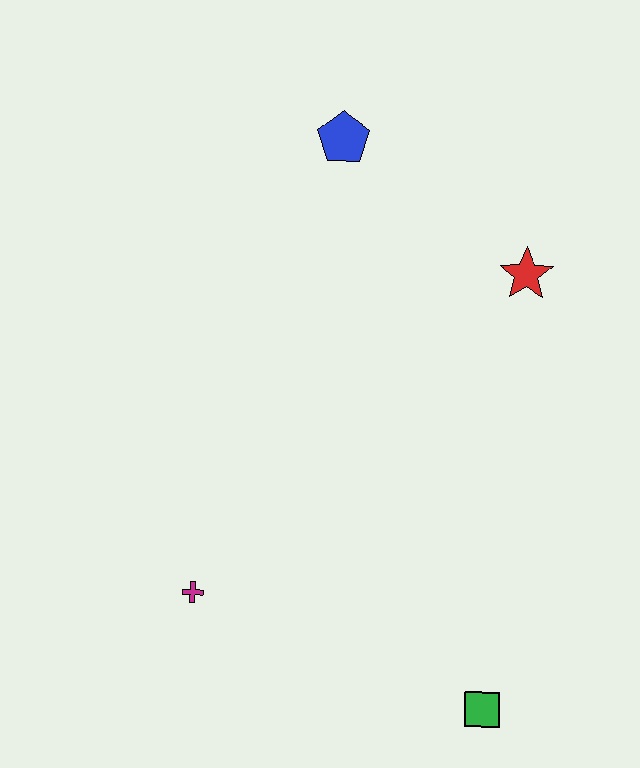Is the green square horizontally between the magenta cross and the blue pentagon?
No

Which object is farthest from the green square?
The blue pentagon is farthest from the green square.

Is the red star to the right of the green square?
Yes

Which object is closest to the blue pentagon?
The red star is closest to the blue pentagon.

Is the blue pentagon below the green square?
No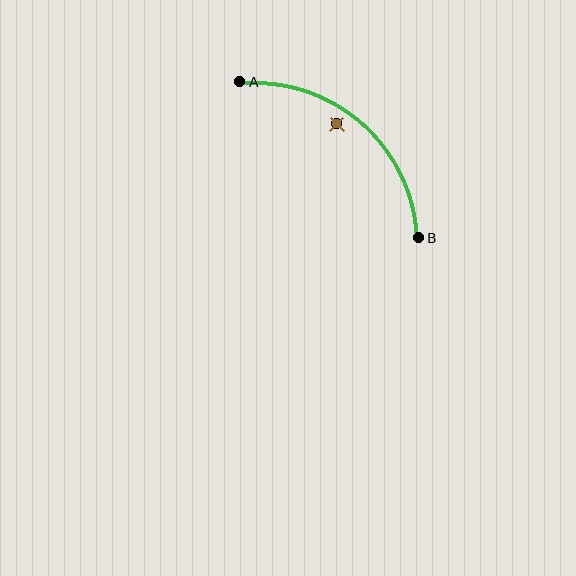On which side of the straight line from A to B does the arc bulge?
The arc bulges above and to the right of the straight line connecting A and B.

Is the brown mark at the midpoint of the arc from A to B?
No — the brown mark does not lie on the arc at all. It sits slightly inside the curve.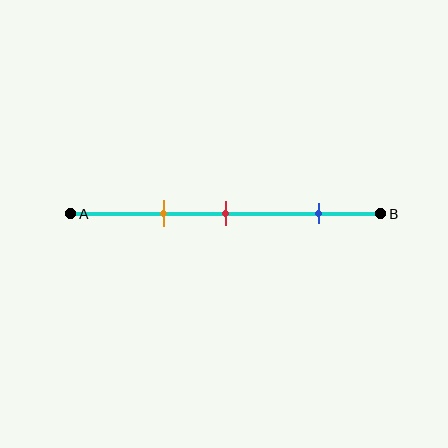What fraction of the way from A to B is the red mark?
The red mark is approximately 50% (0.5) of the way from A to B.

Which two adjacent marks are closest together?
The orange and red marks are the closest adjacent pair.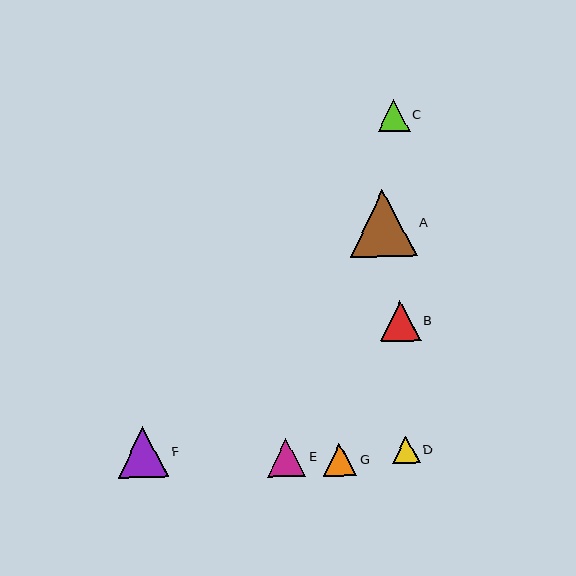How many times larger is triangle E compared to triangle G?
Triangle E is approximately 1.2 times the size of triangle G.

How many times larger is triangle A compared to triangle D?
Triangle A is approximately 2.4 times the size of triangle D.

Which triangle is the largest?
Triangle A is the largest with a size of approximately 67 pixels.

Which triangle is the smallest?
Triangle D is the smallest with a size of approximately 28 pixels.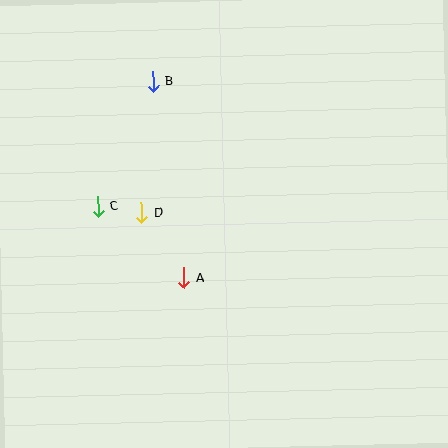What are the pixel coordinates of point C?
Point C is at (98, 206).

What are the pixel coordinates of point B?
Point B is at (153, 81).